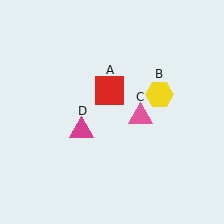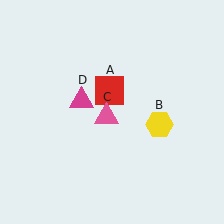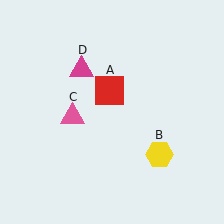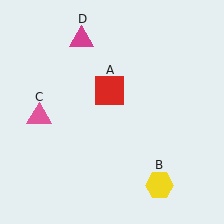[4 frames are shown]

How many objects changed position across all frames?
3 objects changed position: yellow hexagon (object B), pink triangle (object C), magenta triangle (object D).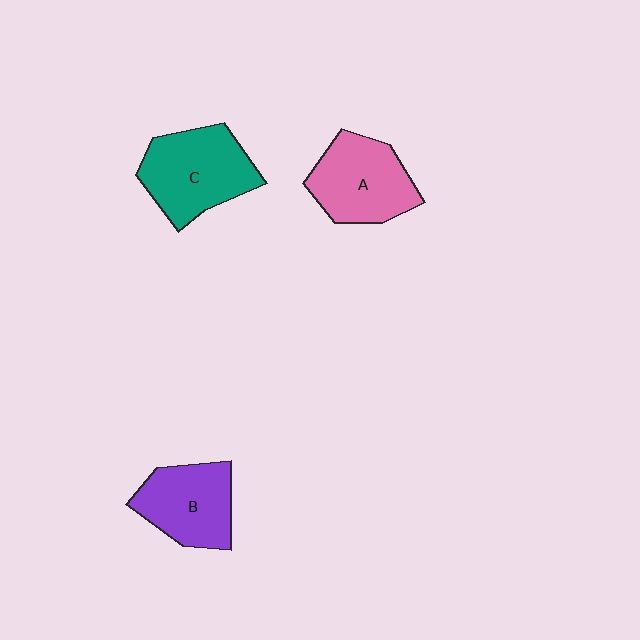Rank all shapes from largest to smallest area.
From largest to smallest: C (teal), A (pink), B (purple).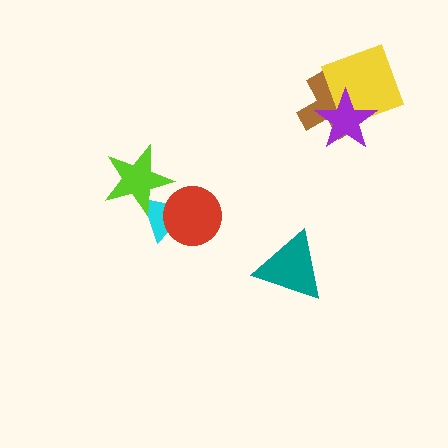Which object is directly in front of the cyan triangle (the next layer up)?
The lime star is directly in front of the cyan triangle.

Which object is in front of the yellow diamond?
The purple star is in front of the yellow diamond.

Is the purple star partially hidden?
No, no other shape covers it.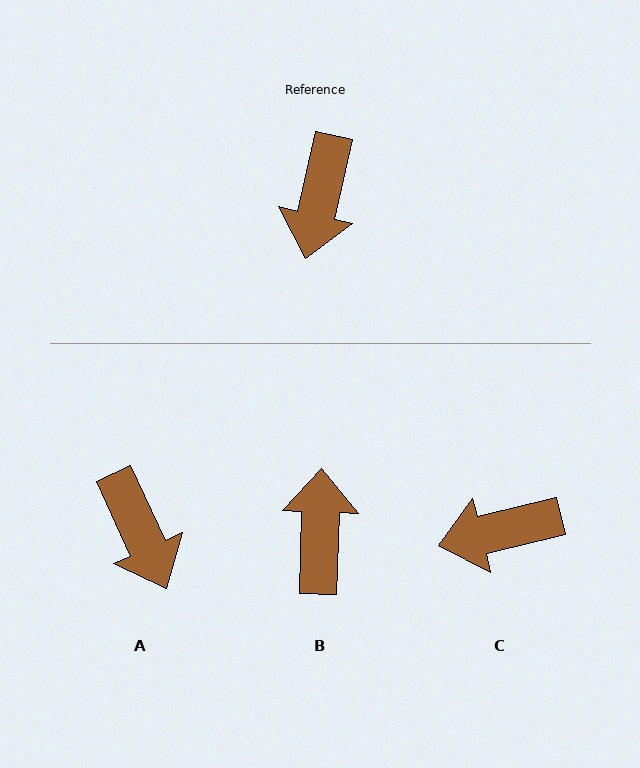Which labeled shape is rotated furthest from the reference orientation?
B, about 169 degrees away.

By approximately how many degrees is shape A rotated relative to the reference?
Approximately 38 degrees counter-clockwise.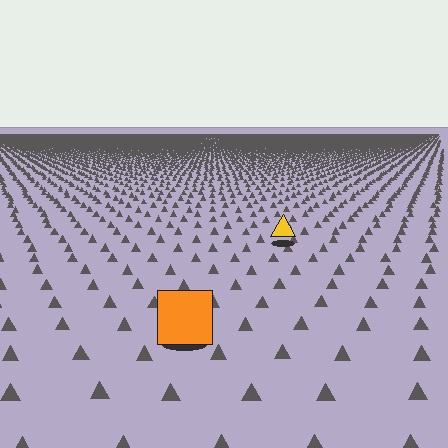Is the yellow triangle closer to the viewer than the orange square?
No. The orange square is closer — you can tell from the texture gradient: the ground texture is coarser near it.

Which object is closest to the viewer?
The orange square is closest. The texture marks near it are larger and more spread out.